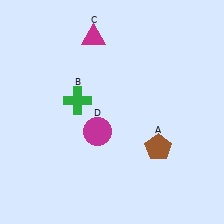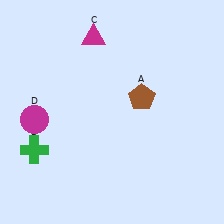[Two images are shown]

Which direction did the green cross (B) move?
The green cross (B) moved down.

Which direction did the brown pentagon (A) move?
The brown pentagon (A) moved up.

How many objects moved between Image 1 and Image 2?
3 objects moved between the two images.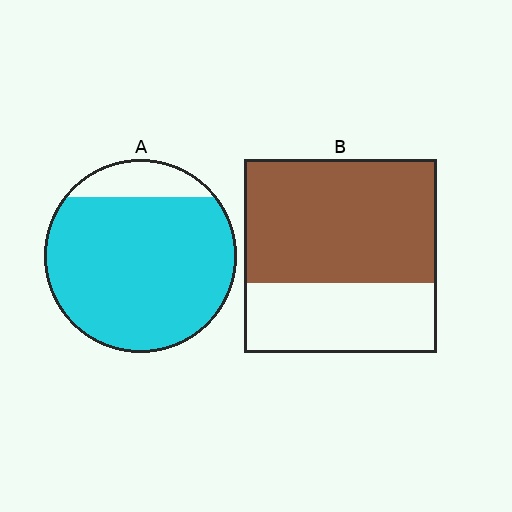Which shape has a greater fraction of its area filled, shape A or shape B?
Shape A.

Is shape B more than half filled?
Yes.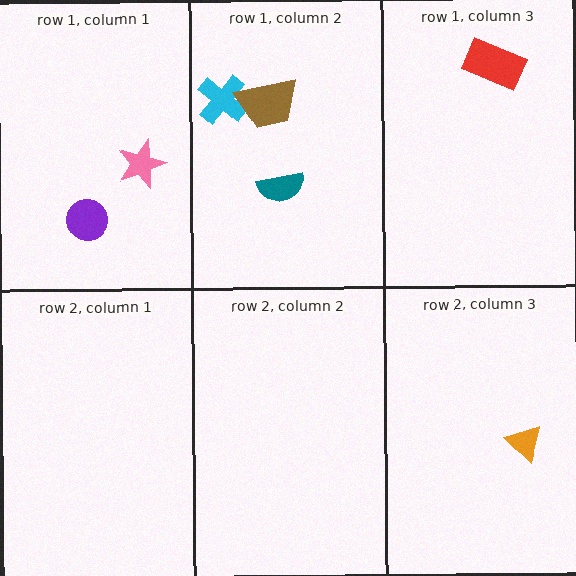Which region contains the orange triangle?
The row 2, column 3 region.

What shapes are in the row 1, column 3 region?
The red rectangle.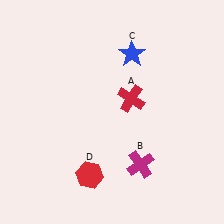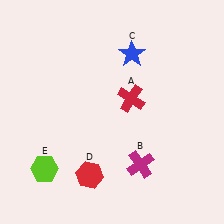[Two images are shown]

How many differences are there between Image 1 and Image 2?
There is 1 difference between the two images.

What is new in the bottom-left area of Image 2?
A lime hexagon (E) was added in the bottom-left area of Image 2.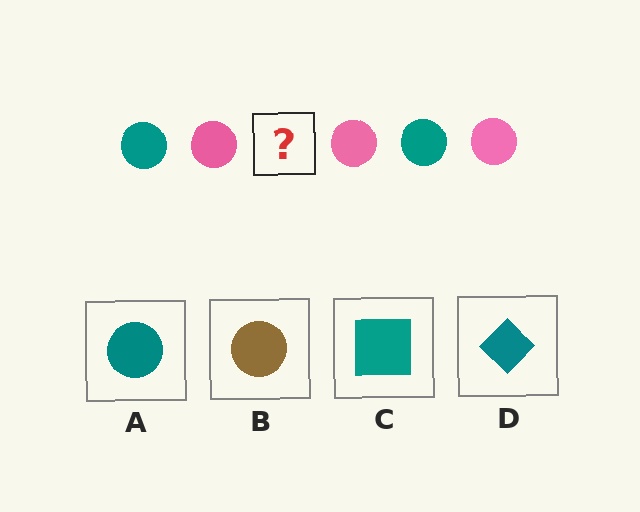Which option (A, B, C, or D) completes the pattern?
A.